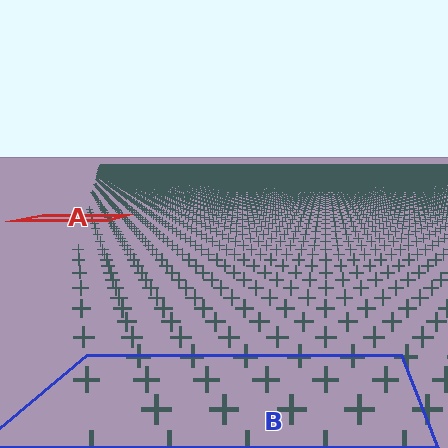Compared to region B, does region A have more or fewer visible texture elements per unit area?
Region A has more texture elements per unit area — they are packed more densely because it is farther away.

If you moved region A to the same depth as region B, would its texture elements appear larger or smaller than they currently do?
They would appear larger. At a closer depth, the same texture elements are projected at a bigger on-screen size.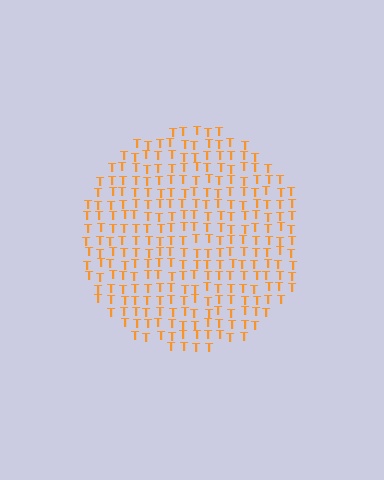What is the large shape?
The large shape is a circle.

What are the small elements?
The small elements are letter T's.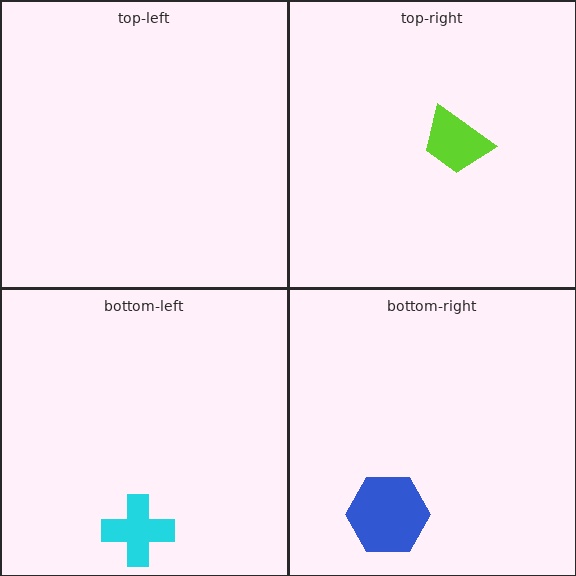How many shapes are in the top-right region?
1.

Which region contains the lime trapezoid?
The top-right region.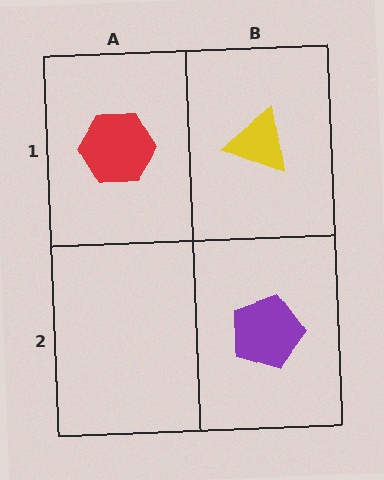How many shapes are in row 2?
1 shape.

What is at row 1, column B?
A yellow triangle.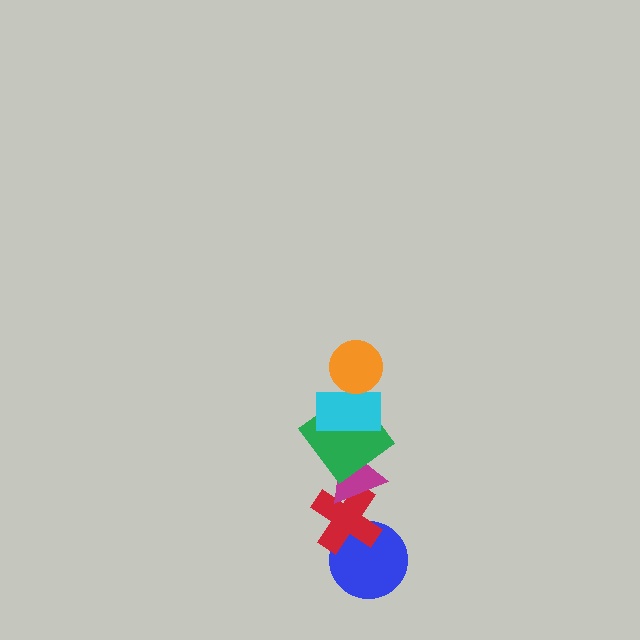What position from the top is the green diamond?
The green diamond is 3rd from the top.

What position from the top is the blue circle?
The blue circle is 6th from the top.